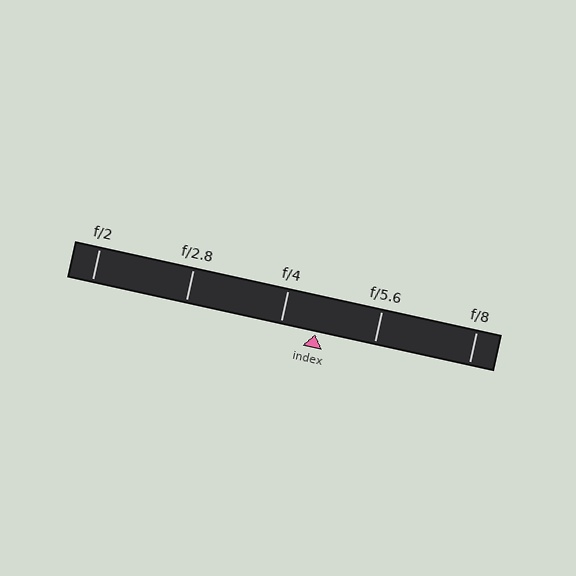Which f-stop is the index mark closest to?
The index mark is closest to f/4.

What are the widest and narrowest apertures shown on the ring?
The widest aperture shown is f/2 and the narrowest is f/8.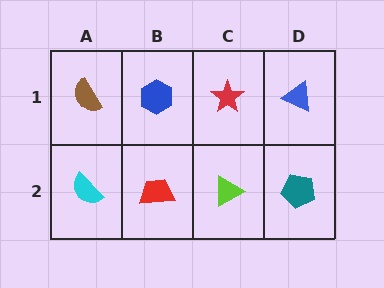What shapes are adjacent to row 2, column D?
A blue triangle (row 1, column D), a lime triangle (row 2, column C).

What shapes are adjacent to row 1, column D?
A teal pentagon (row 2, column D), a red star (row 1, column C).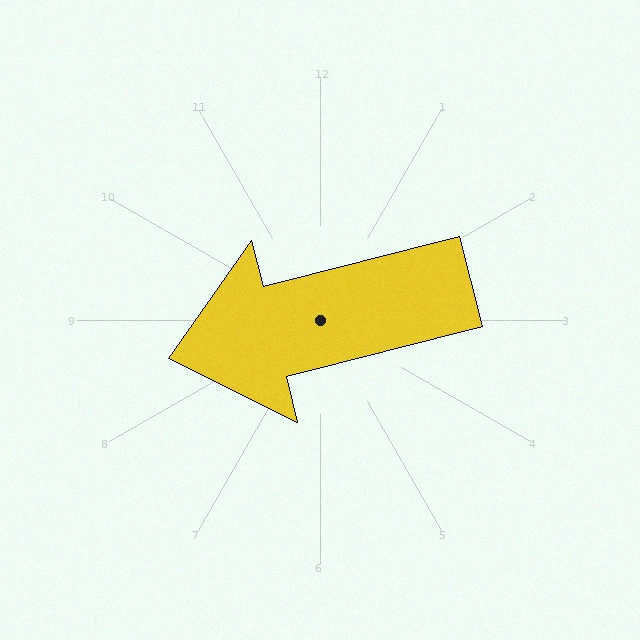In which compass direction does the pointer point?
West.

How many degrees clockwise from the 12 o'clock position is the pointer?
Approximately 256 degrees.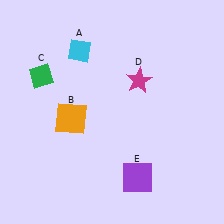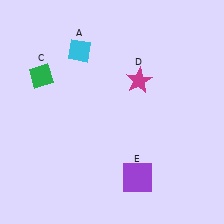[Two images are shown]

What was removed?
The orange square (B) was removed in Image 2.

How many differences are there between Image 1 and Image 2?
There is 1 difference between the two images.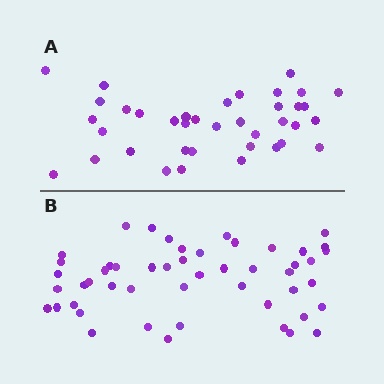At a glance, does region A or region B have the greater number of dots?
Region B (the bottom region) has more dots.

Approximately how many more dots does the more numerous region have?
Region B has roughly 12 or so more dots than region A.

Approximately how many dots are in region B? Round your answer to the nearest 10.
About 50 dots.